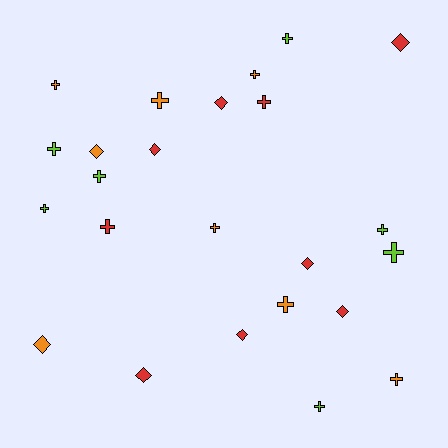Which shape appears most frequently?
Cross, with 15 objects.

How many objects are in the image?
There are 24 objects.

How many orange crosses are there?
There are 6 orange crosses.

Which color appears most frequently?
Red, with 9 objects.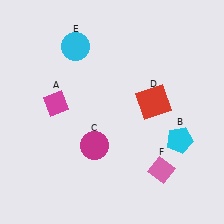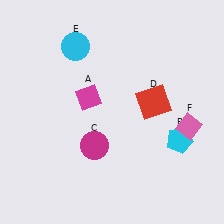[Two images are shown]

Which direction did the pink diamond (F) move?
The pink diamond (F) moved up.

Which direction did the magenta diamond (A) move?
The magenta diamond (A) moved right.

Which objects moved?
The objects that moved are: the magenta diamond (A), the pink diamond (F).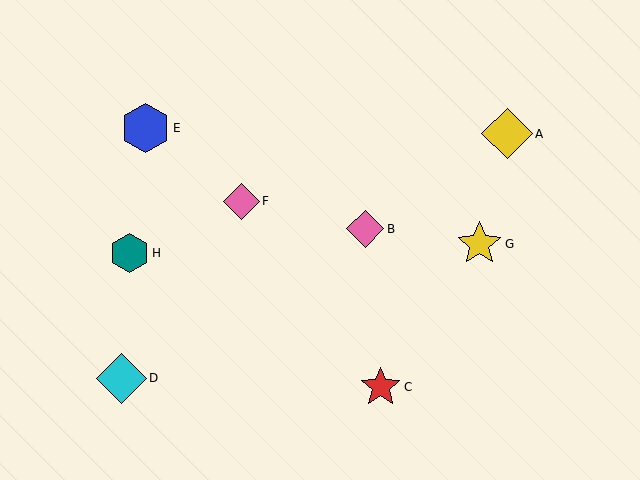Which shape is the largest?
The yellow diamond (labeled A) is the largest.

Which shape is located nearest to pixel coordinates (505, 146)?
The yellow diamond (labeled A) at (507, 134) is nearest to that location.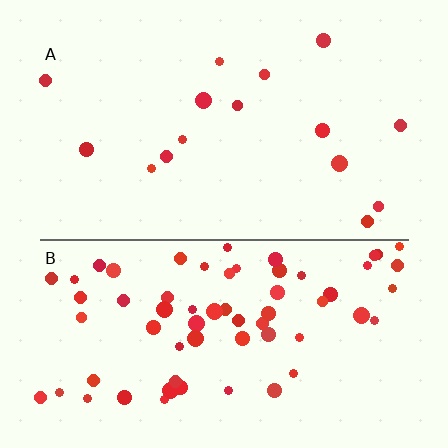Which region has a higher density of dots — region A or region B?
B (the bottom).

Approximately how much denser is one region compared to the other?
Approximately 4.2× — region B over region A.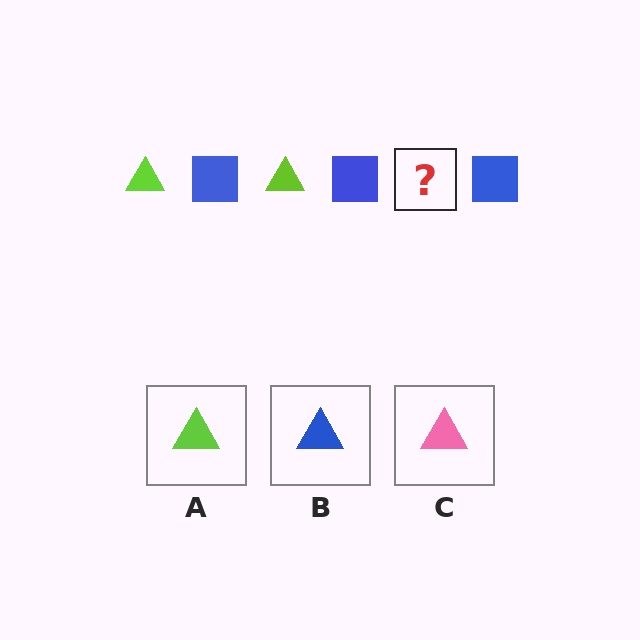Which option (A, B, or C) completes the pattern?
A.